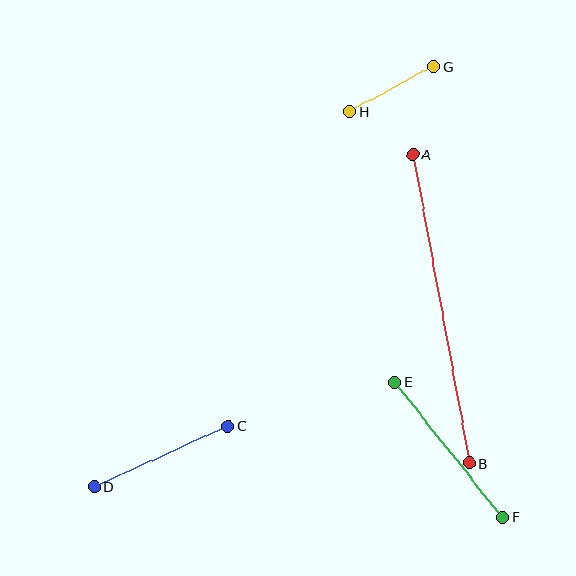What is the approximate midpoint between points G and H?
The midpoint is at approximately (392, 89) pixels.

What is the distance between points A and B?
The distance is approximately 313 pixels.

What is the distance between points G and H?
The distance is approximately 95 pixels.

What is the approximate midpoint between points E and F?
The midpoint is at approximately (449, 450) pixels.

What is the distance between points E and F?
The distance is approximately 173 pixels.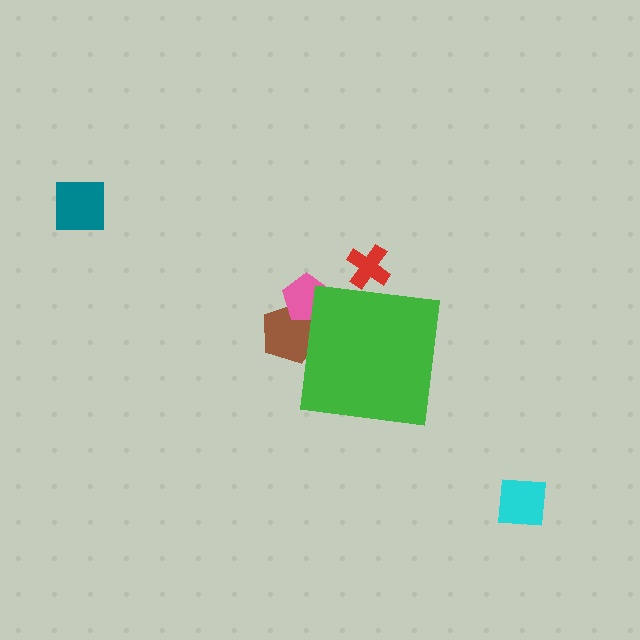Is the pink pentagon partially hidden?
Yes, the pink pentagon is partially hidden behind the green square.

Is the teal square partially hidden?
No, the teal square is fully visible.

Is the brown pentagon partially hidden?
Yes, the brown pentagon is partially hidden behind the green square.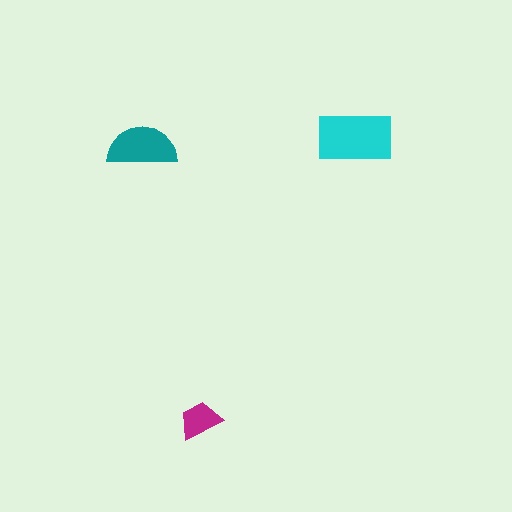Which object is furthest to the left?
The teal semicircle is leftmost.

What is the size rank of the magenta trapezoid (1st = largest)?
3rd.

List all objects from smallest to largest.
The magenta trapezoid, the teal semicircle, the cyan rectangle.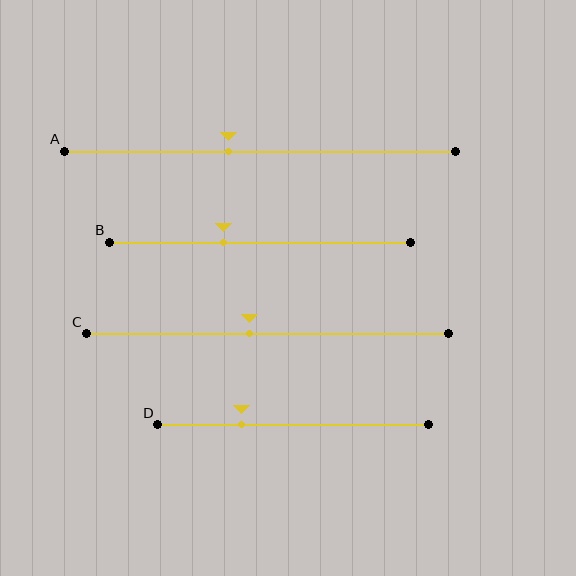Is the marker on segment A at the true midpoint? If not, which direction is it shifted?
No, the marker on segment A is shifted to the left by about 8% of the segment length.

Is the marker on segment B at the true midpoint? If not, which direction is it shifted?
No, the marker on segment B is shifted to the left by about 12% of the segment length.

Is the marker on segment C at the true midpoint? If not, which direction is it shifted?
No, the marker on segment C is shifted to the left by about 5% of the segment length.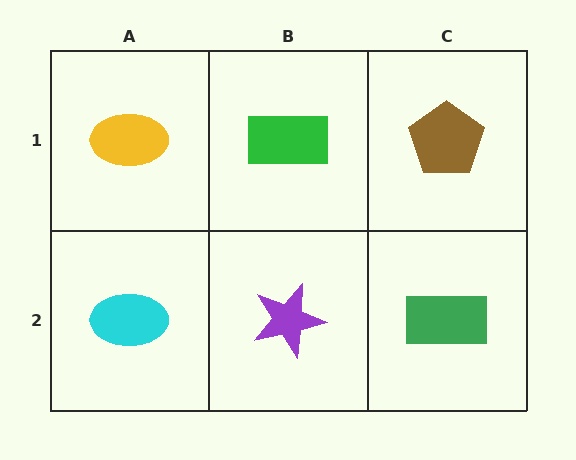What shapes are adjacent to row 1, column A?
A cyan ellipse (row 2, column A), a green rectangle (row 1, column B).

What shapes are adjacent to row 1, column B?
A purple star (row 2, column B), a yellow ellipse (row 1, column A), a brown pentagon (row 1, column C).